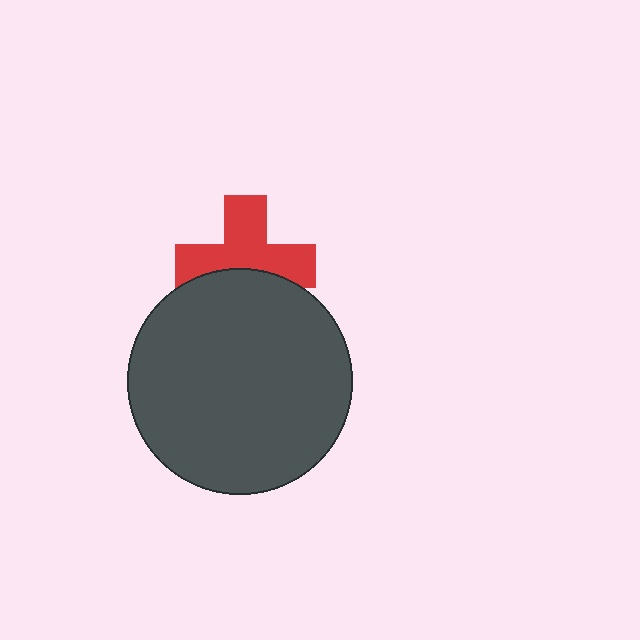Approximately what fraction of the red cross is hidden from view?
Roughly 37% of the red cross is hidden behind the dark gray circle.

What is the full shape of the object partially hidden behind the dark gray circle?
The partially hidden object is a red cross.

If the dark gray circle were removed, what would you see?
You would see the complete red cross.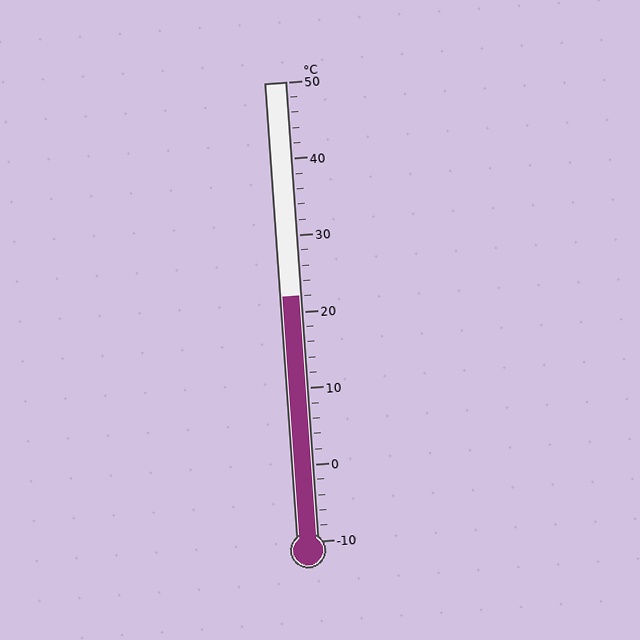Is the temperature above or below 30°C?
The temperature is below 30°C.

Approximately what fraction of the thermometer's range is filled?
The thermometer is filled to approximately 55% of its range.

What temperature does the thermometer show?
The thermometer shows approximately 22°C.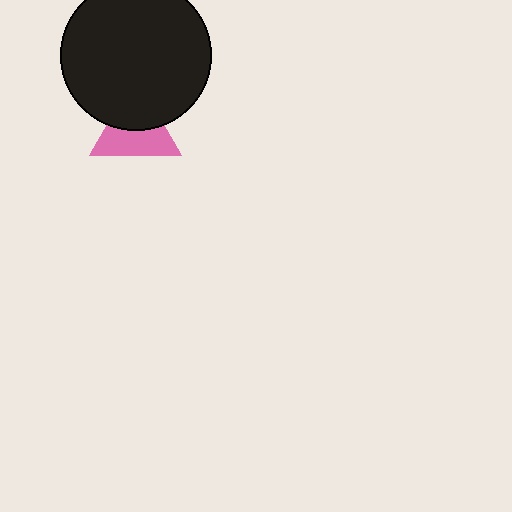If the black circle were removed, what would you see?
You would see the complete pink triangle.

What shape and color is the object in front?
The object in front is a black circle.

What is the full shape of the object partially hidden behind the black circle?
The partially hidden object is a pink triangle.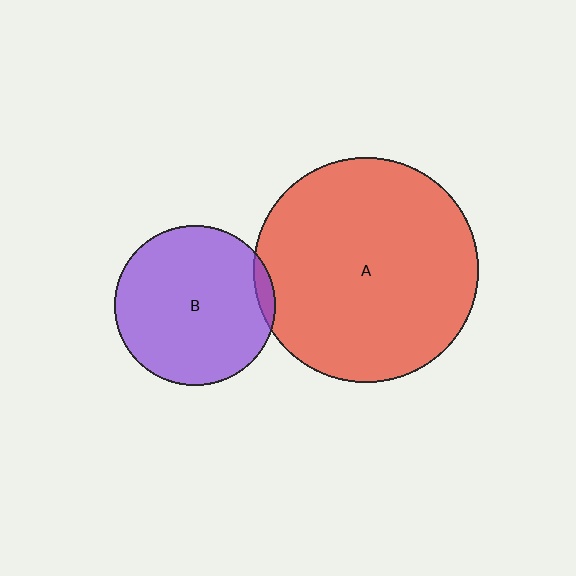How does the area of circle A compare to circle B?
Approximately 2.0 times.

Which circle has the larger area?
Circle A (red).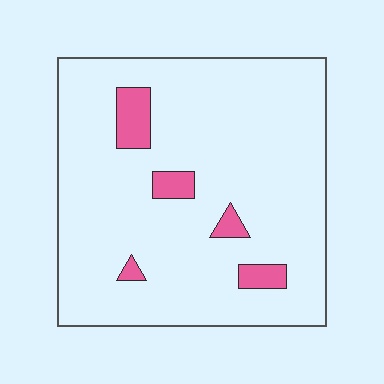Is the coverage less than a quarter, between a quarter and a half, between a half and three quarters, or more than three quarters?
Less than a quarter.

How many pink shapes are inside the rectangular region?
5.